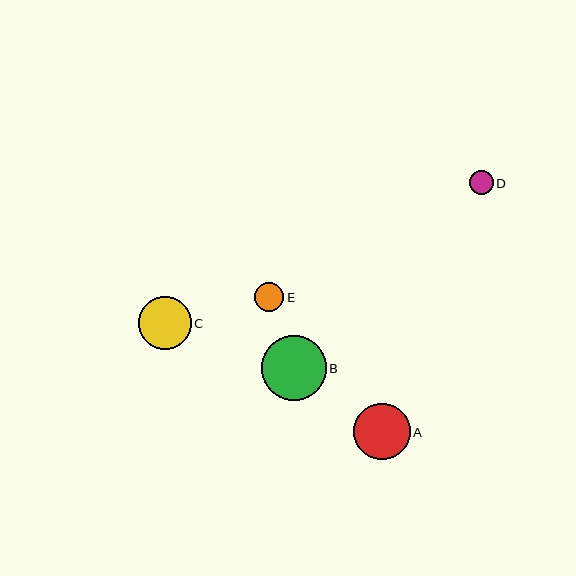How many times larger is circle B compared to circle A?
Circle B is approximately 1.2 times the size of circle A.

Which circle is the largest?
Circle B is the largest with a size of approximately 65 pixels.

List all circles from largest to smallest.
From largest to smallest: B, A, C, E, D.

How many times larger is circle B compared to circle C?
Circle B is approximately 1.2 times the size of circle C.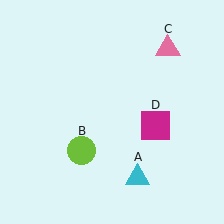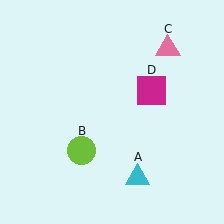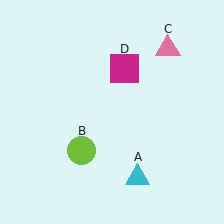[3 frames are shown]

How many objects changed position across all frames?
1 object changed position: magenta square (object D).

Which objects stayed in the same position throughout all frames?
Cyan triangle (object A) and lime circle (object B) and pink triangle (object C) remained stationary.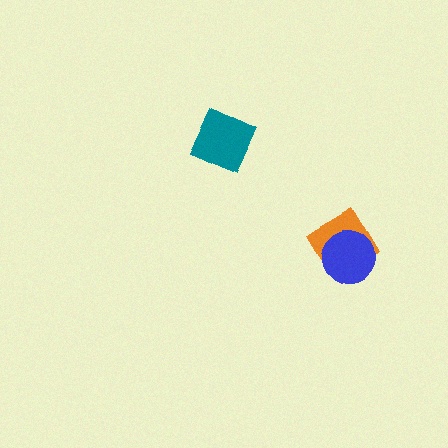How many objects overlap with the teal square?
0 objects overlap with the teal square.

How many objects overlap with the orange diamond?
1 object overlaps with the orange diamond.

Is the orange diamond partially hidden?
Yes, it is partially covered by another shape.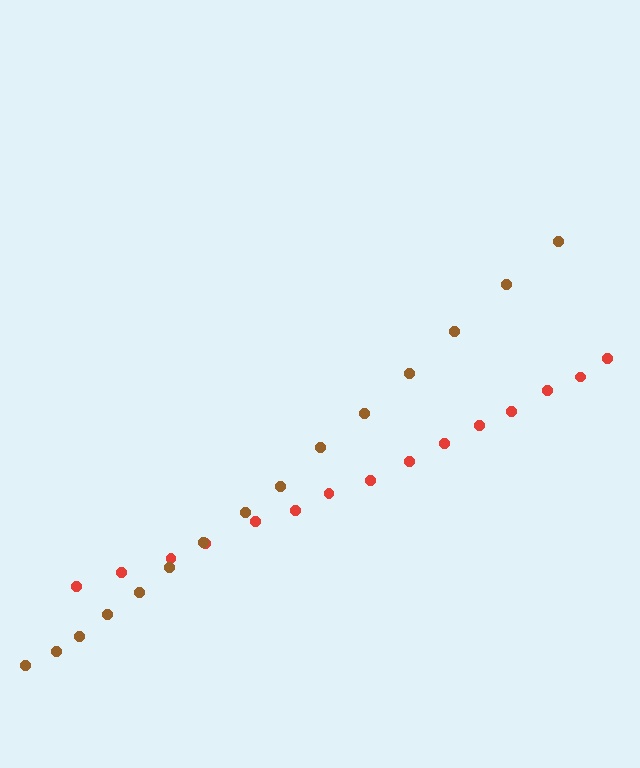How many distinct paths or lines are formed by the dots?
There are 2 distinct paths.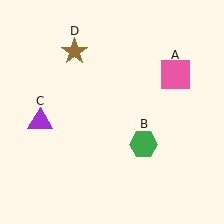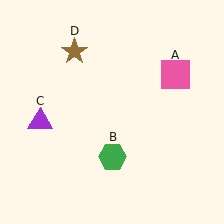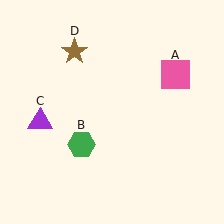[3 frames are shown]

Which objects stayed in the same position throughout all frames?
Pink square (object A) and purple triangle (object C) and brown star (object D) remained stationary.